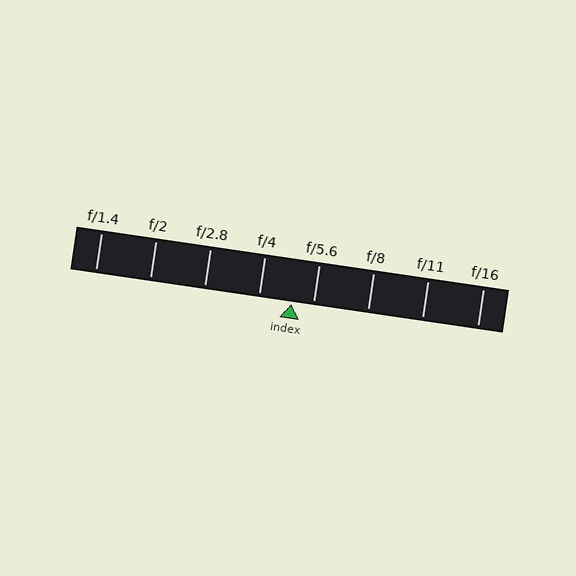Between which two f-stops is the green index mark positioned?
The index mark is between f/4 and f/5.6.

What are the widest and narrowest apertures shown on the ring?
The widest aperture shown is f/1.4 and the narrowest is f/16.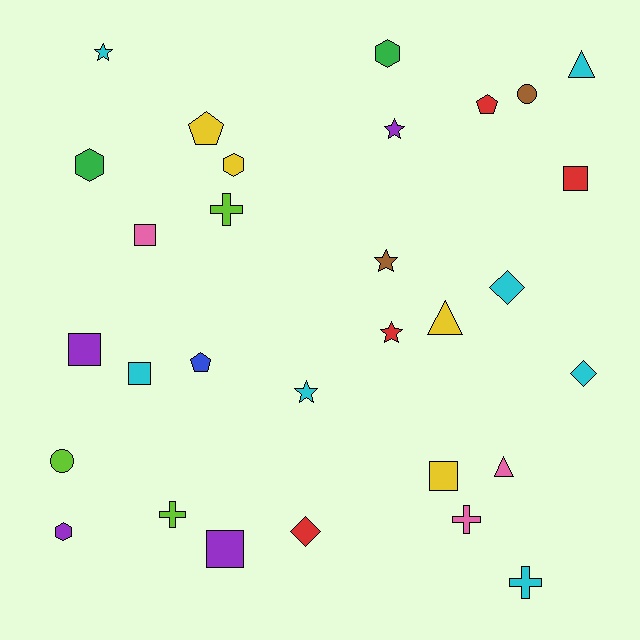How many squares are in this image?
There are 6 squares.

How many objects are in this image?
There are 30 objects.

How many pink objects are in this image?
There are 3 pink objects.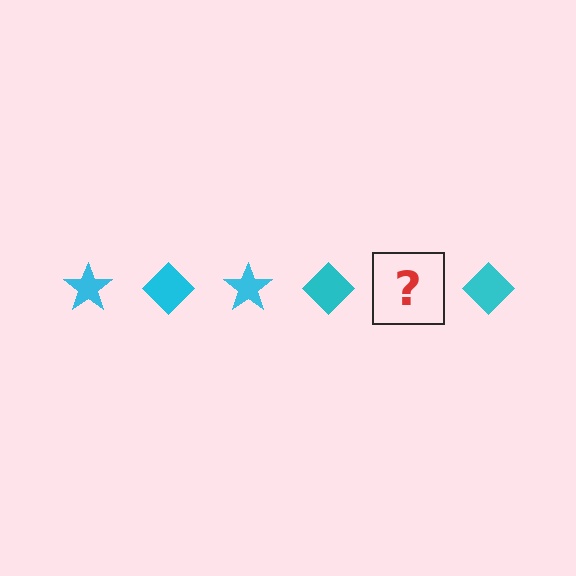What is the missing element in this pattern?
The missing element is a cyan star.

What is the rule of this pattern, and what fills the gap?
The rule is that the pattern cycles through star, diamond shapes in cyan. The gap should be filled with a cyan star.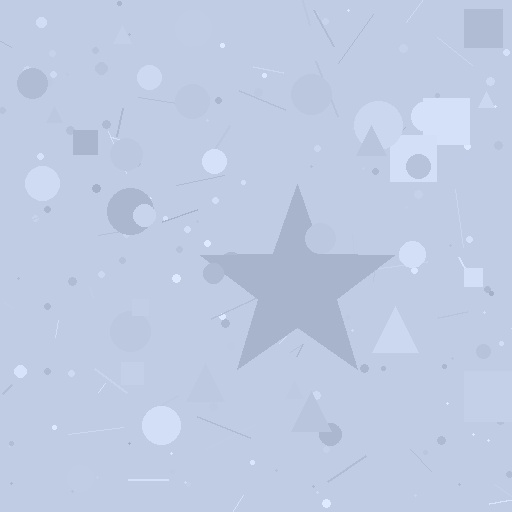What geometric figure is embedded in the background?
A star is embedded in the background.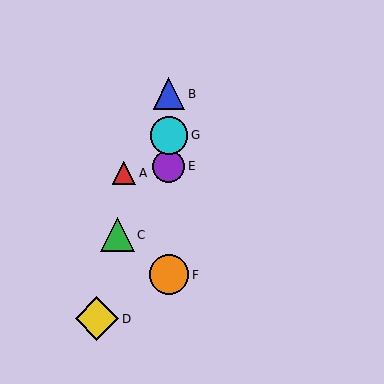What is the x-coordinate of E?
Object E is at x≈169.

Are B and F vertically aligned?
Yes, both are at x≈169.